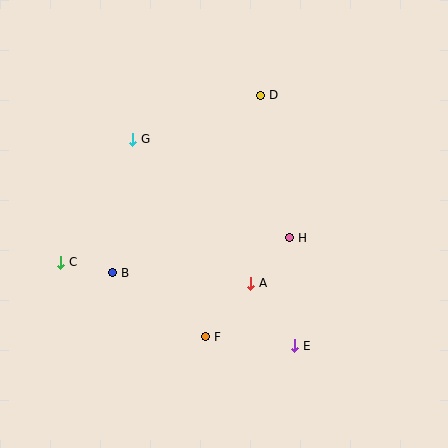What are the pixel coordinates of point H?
Point H is at (290, 238).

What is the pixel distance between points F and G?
The distance between F and G is 211 pixels.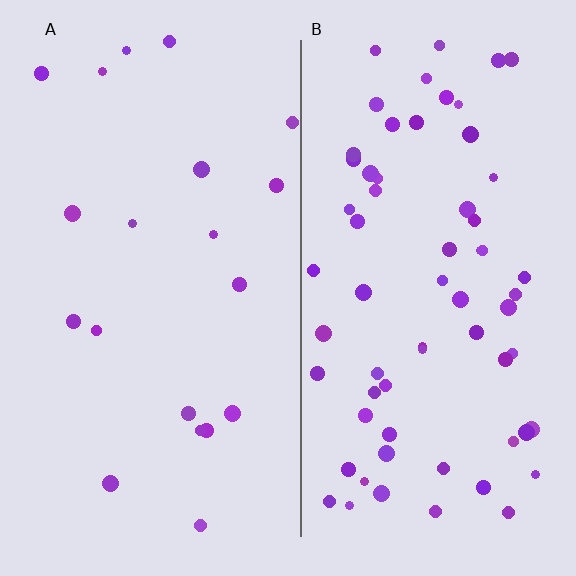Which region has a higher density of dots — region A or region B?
B (the right).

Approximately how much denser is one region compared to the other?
Approximately 3.3× — region B over region A.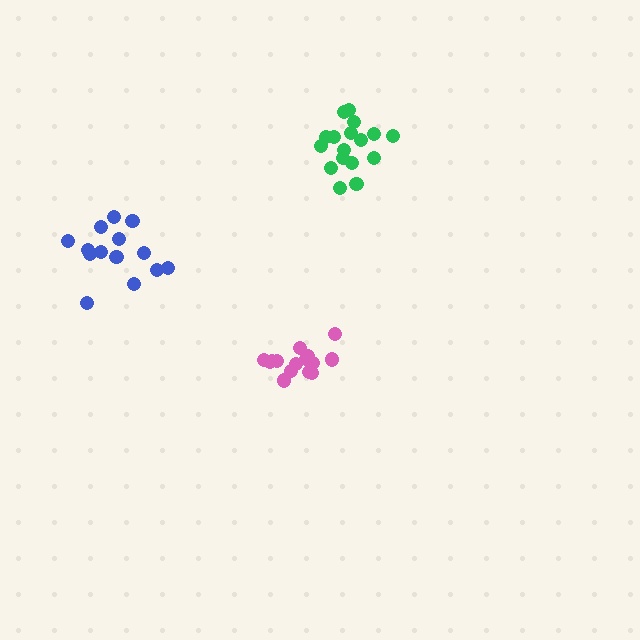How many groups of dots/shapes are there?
There are 3 groups.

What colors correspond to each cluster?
The clusters are colored: pink, blue, green.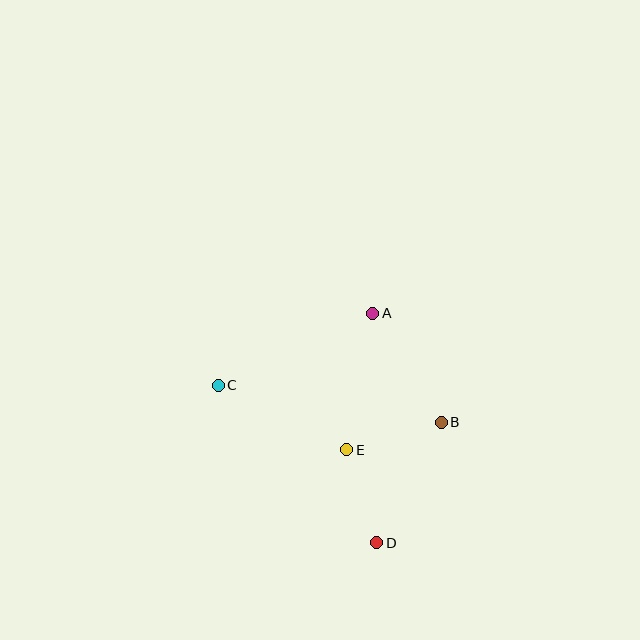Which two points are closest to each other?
Points D and E are closest to each other.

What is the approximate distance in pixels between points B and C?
The distance between B and C is approximately 226 pixels.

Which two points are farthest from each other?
Points A and D are farthest from each other.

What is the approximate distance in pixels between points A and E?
The distance between A and E is approximately 139 pixels.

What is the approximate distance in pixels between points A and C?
The distance between A and C is approximately 170 pixels.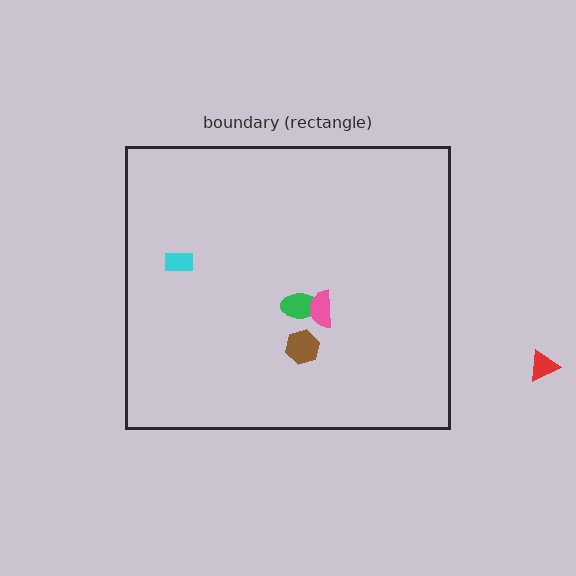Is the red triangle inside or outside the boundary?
Outside.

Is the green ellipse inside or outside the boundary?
Inside.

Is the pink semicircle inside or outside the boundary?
Inside.